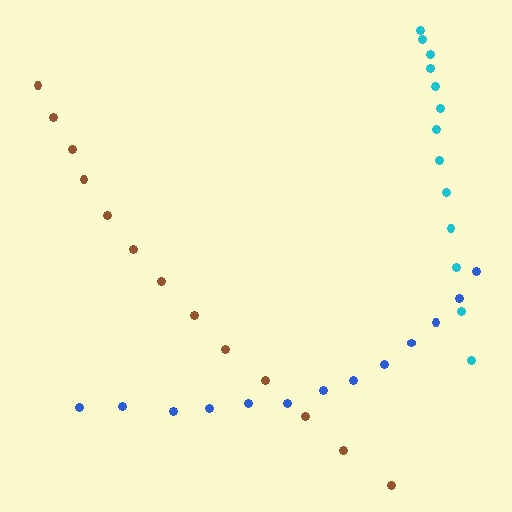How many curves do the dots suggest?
There are 3 distinct paths.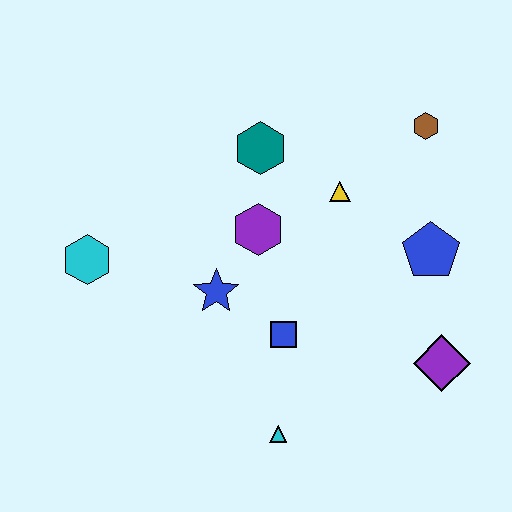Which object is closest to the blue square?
The blue star is closest to the blue square.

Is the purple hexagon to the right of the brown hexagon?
No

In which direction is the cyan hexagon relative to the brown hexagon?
The cyan hexagon is to the left of the brown hexagon.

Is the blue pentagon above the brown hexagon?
No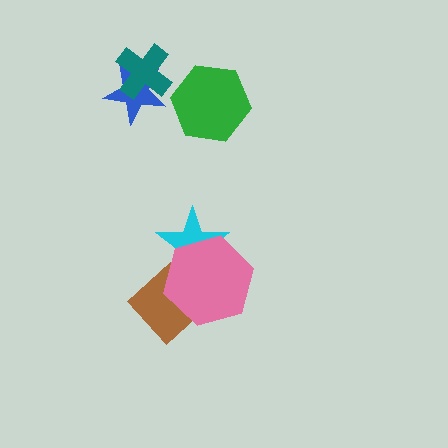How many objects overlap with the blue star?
1 object overlaps with the blue star.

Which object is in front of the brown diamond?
The pink hexagon is in front of the brown diamond.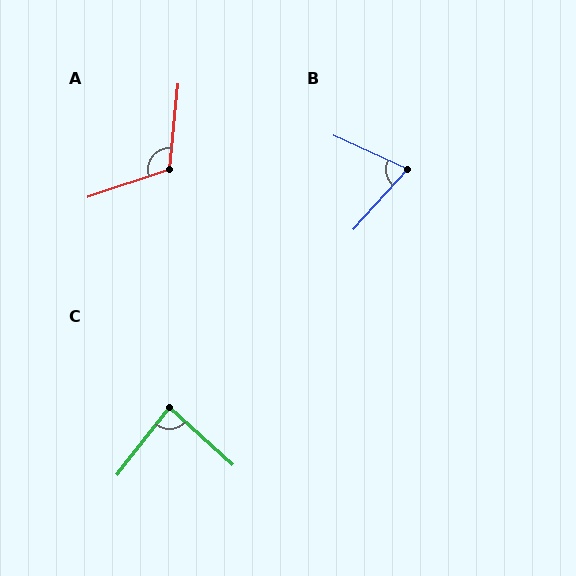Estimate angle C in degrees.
Approximately 86 degrees.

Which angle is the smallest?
B, at approximately 73 degrees.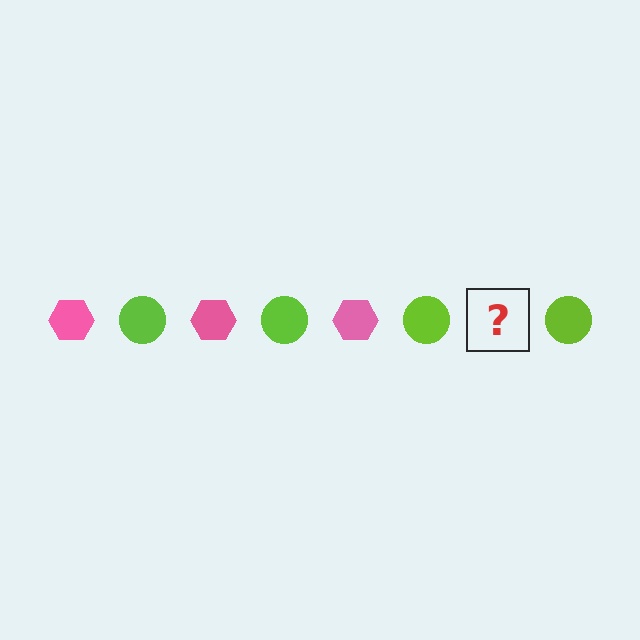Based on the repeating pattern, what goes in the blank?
The blank should be a pink hexagon.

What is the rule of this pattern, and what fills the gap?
The rule is that the pattern alternates between pink hexagon and lime circle. The gap should be filled with a pink hexagon.